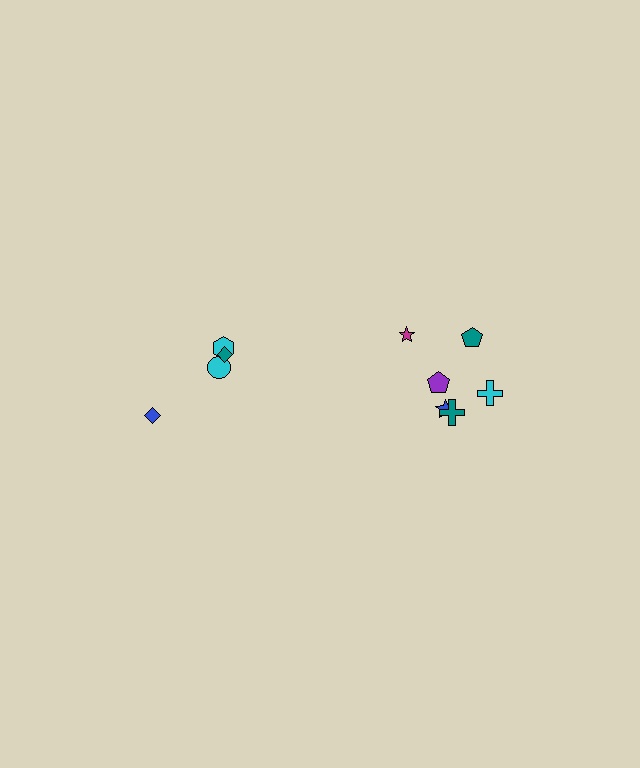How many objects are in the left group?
There are 4 objects.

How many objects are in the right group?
There are 6 objects.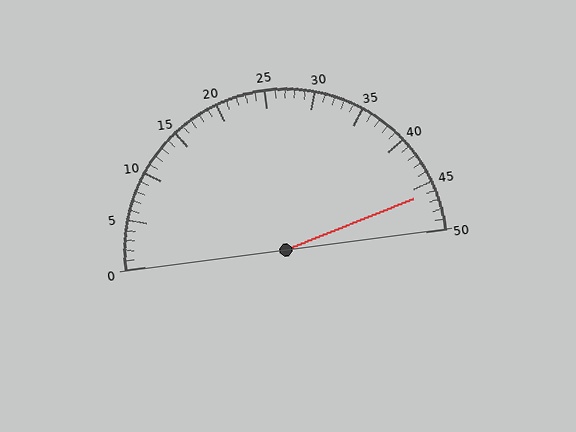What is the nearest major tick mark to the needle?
The nearest major tick mark is 45.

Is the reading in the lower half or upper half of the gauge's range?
The reading is in the upper half of the range (0 to 50).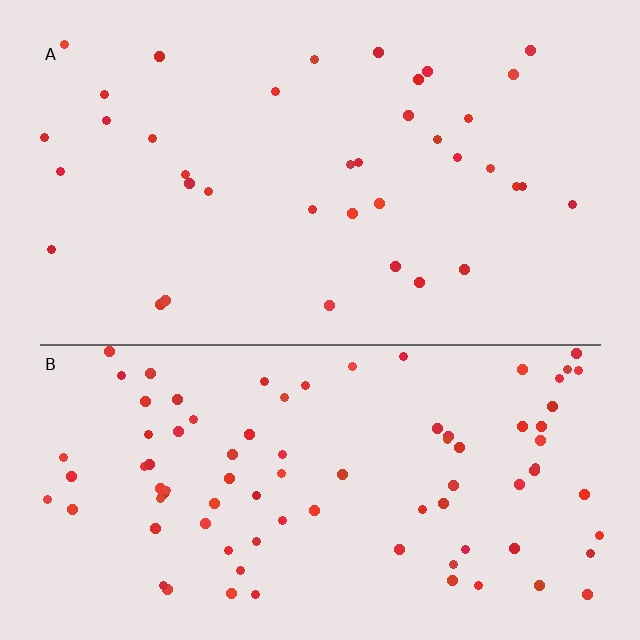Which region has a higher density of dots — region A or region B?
B (the bottom).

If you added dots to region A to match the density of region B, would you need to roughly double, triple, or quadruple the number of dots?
Approximately double.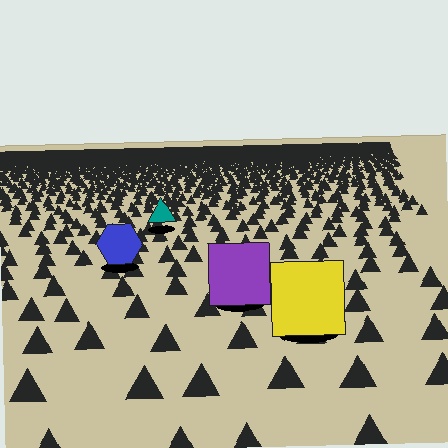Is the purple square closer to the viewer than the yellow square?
No. The yellow square is closer — you can tell from the texture gradient: the ground texture is coarser near it.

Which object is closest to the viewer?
The yellow square is closest. The texture marks near it are larger and more spread out.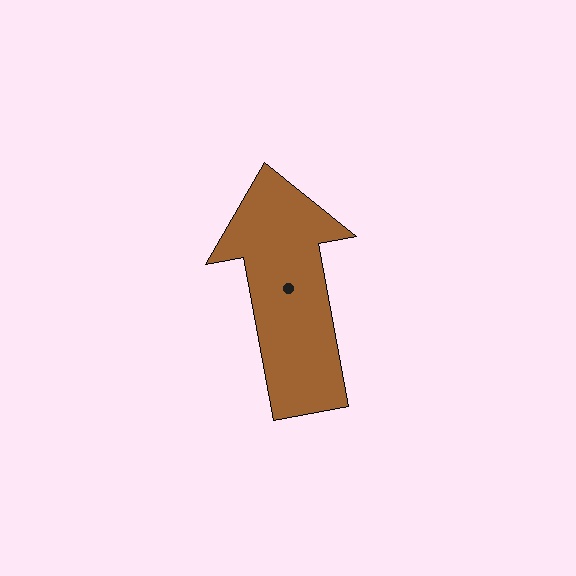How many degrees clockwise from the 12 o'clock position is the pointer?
Approximately 350 degrees.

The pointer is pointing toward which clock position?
Roughly 12 o'clock.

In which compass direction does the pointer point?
North.